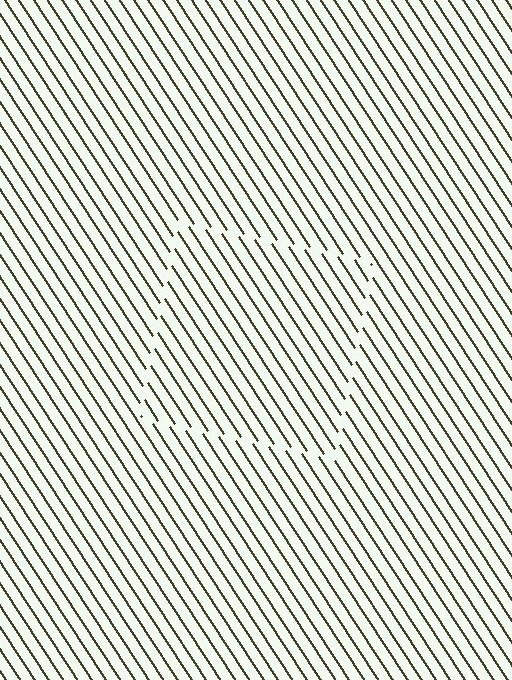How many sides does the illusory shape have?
4 sides — the line-ends trace a square.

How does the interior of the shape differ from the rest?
The interior of the shape contains the same grating, shifted by half a period — the contour is defined by the phase discontinuity where line-ends from the inner and outer gratings abut.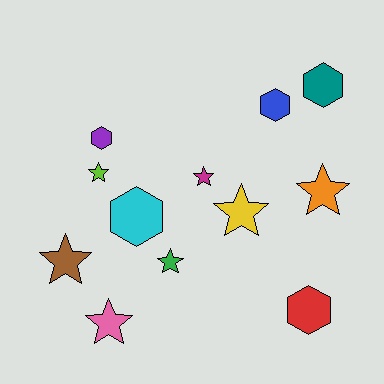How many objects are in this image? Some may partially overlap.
There are 12 objects.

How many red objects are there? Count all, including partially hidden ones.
There is 1 red object.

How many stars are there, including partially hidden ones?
There are 7 stars.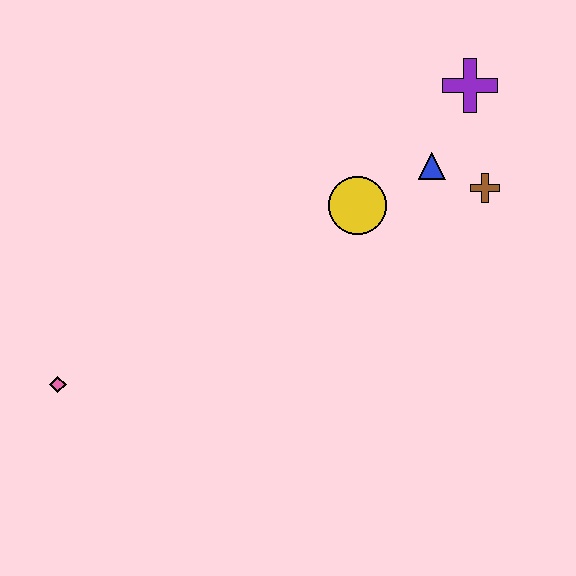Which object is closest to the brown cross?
The blue triangle is closest to the brown cross.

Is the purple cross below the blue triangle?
No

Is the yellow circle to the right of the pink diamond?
Yes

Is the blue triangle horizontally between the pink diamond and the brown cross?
Yes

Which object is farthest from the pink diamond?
The purple cross is farthest from the pink diamond.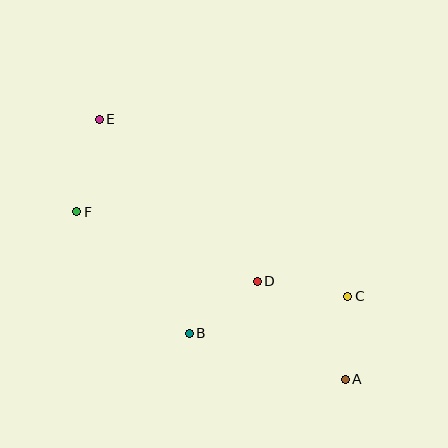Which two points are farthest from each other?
Points A and E are farthest from each other.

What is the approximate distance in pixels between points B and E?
The distance between B and E is approximately 232 pixels.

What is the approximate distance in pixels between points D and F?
The distance between D and F is approximately 193 pixels.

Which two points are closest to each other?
Points A and C are closest to each other.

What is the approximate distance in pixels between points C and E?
The distance between C and E is approximately 305 pixels.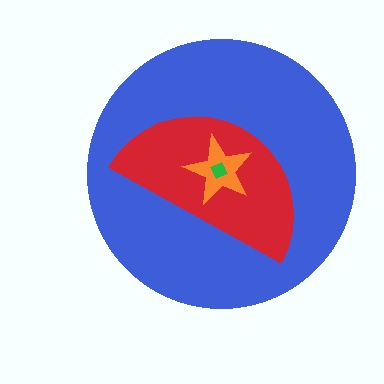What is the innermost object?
The green diamond.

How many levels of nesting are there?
4.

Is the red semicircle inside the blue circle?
Yes.